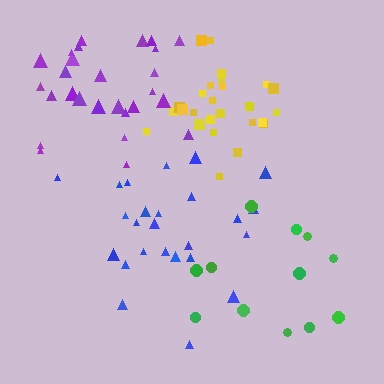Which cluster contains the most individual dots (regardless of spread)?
Purple (28).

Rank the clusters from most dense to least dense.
yellow, purple, blue, green.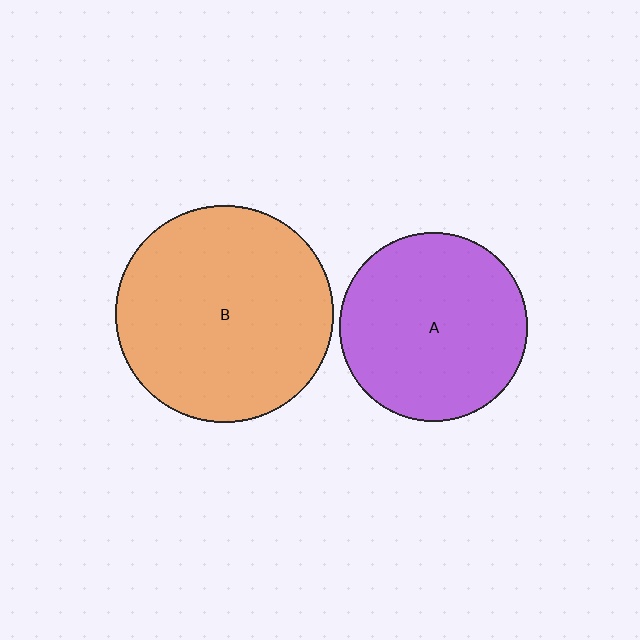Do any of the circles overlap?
No, none of the circles overlap.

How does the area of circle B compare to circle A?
Approximately 1.3 times.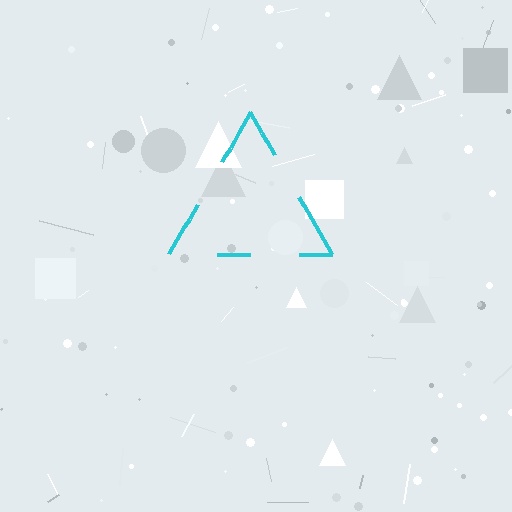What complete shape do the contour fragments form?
The contour fragments form a triangle.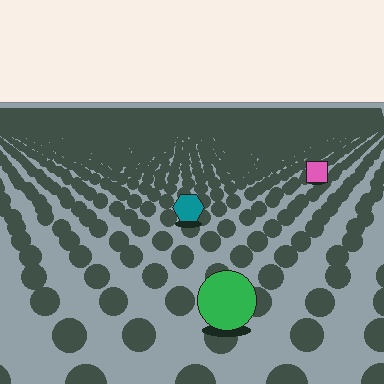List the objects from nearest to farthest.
From nearest to farthest: the green circle, the teal hexagon, the pink square.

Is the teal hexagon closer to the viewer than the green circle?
No. The green circle is closer — you can tell from the texture gradient: the ground texture is coarser near it.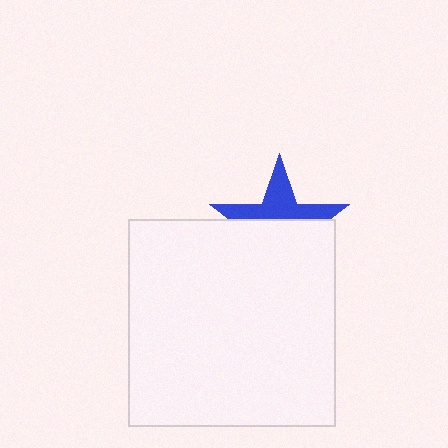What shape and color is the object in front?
The object in front is a white square.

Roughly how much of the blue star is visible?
A small part of it is visible (roughly 44%).